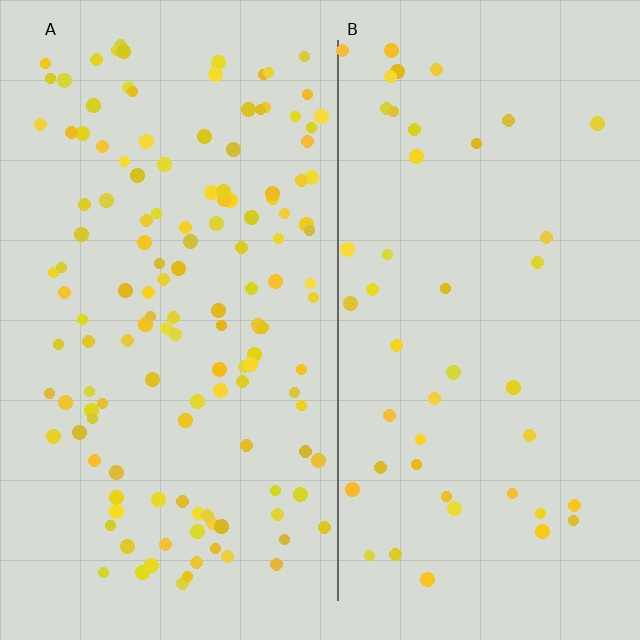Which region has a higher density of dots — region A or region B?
A (the left).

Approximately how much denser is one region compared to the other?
Approximately 3.0× — region A over region B.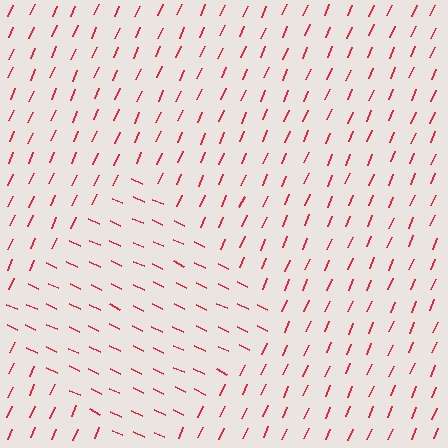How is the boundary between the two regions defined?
The boundary is defined purely by a change in line orientation (approximately 88 degrees difference). All lines are the same color and thickness.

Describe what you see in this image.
The image is filled with small red line segments. A diamond region in the image has lines oriented differently from the surrounding lines, creating a visible texture boundary.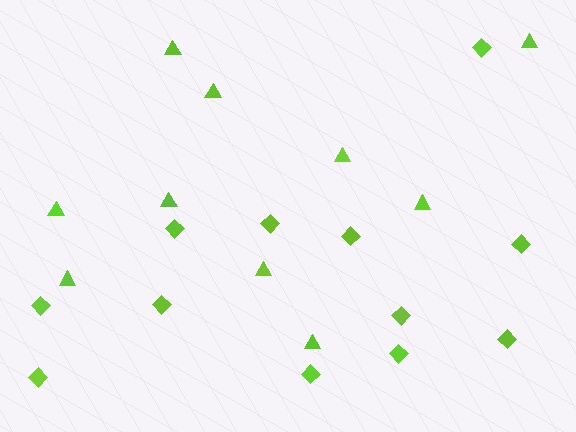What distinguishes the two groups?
There are 2 groups: one group of triangles (10) and one group of diamonds (12).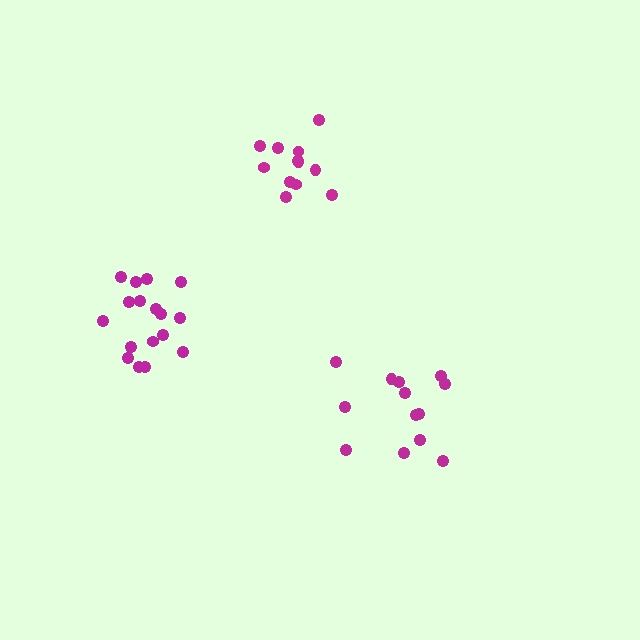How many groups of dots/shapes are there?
There are 3 groups.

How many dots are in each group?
Group 1: 12 dots, Group 2: 13 dots, Group 3: 17 dots (42 total).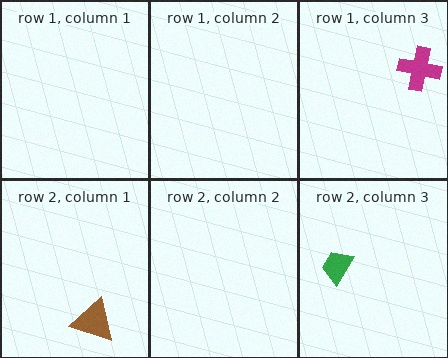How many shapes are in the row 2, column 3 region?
1.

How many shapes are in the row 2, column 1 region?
1.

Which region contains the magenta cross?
The row 1, column 3 region.